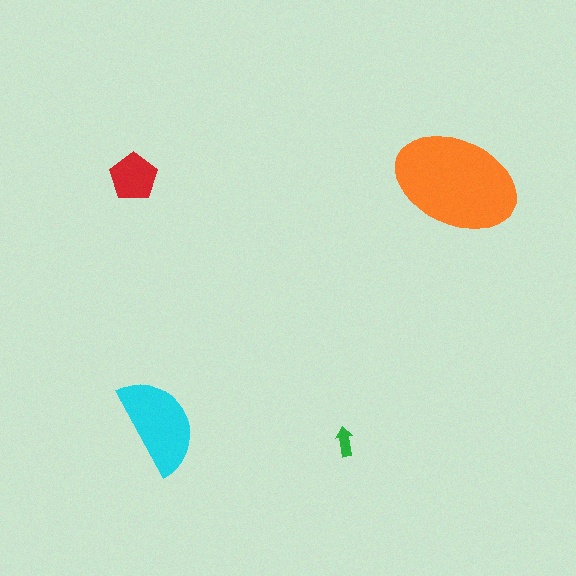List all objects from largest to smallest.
The orange ellipse, the cyan semicircle, the red pentagon, the green arrow.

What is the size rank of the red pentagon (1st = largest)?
3rd.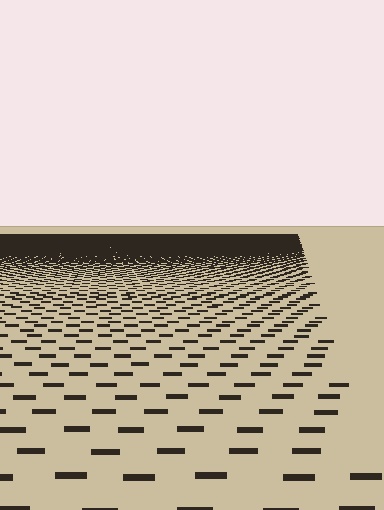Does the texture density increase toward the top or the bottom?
Density increases toward the top.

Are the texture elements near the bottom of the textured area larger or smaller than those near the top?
Larger. Near the bottom, elements are closer to the viewer and appear at a bigger on-screen size.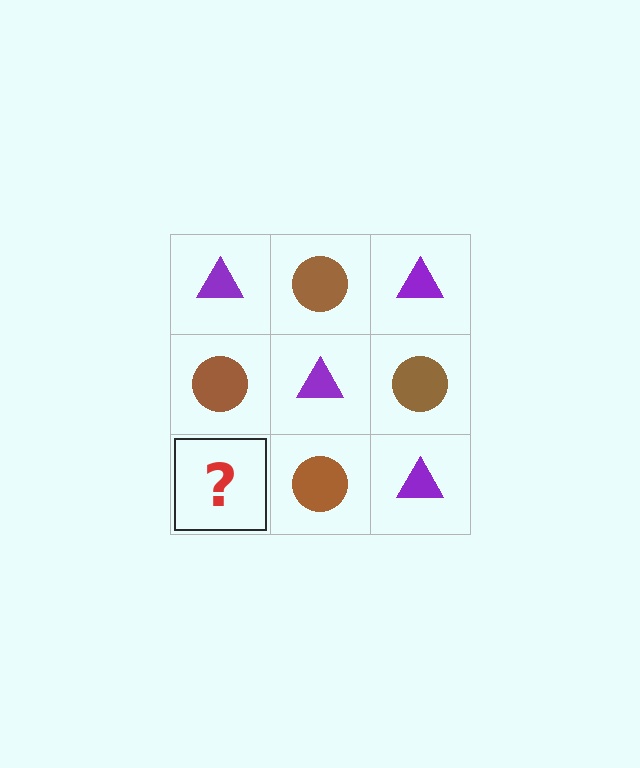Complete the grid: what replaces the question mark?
The question mark should be replaced with a purple triangle.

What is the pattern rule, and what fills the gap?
The rule is that it alternates purple triangle and brown circle in a checkerboard pattern. The gap should be filled with a purple triangle.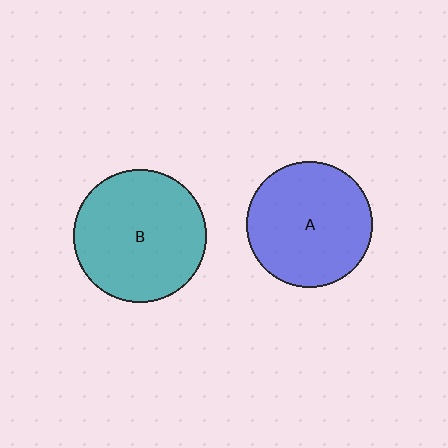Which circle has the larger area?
Circle B (teal).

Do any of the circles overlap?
No, none of the circles overlap.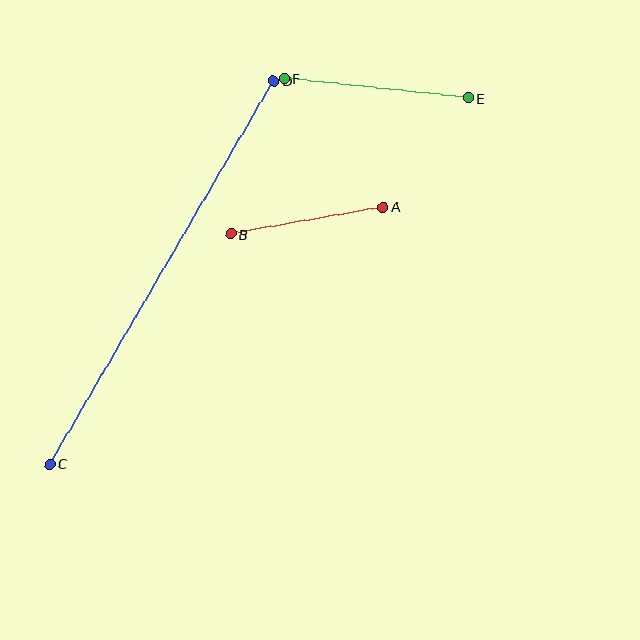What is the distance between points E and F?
The distance is approximately 184 pixels.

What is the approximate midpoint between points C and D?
The midpoint is at approximately (162, 273) pixels.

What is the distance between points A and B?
The distance is approximately 155 pixels.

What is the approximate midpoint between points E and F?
The midpoint is at approximately (376, 88) pixels.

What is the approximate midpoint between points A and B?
The midpoint is at approximately (307, 220) pixels.